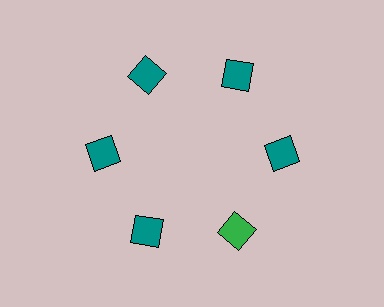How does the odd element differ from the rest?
It has a different color: green instead of teal.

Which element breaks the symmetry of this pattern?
The green square at roughly the 5 o'clock position breaks the symmetry. All other shapes are teal squares.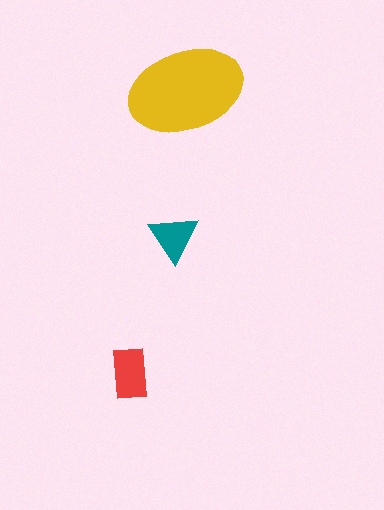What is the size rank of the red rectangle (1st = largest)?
2nd.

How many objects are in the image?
There are 3 objects in the image.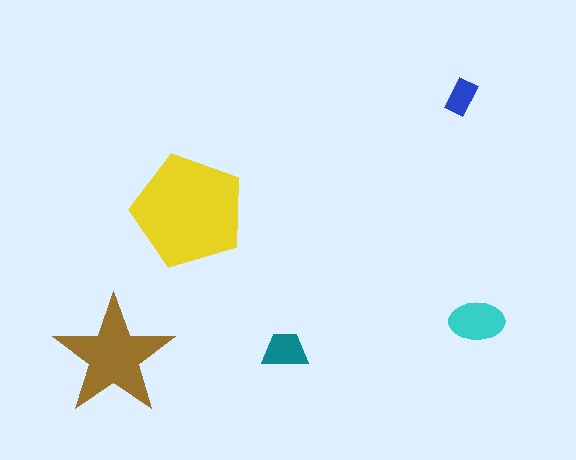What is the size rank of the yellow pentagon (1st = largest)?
1st.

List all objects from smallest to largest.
The blue rectangle, the teal trapezoid, the cyan ellipse, the brown star, the yellow pentagon.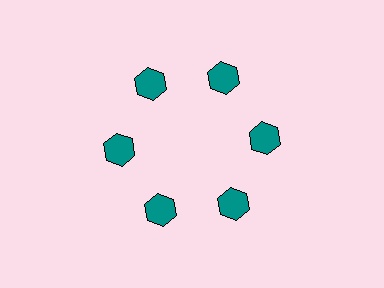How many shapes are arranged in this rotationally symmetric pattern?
There are 6 shapes, arranged in 6 groups of 1.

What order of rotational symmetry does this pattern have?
This pattern has 6-fold rotational symmetry.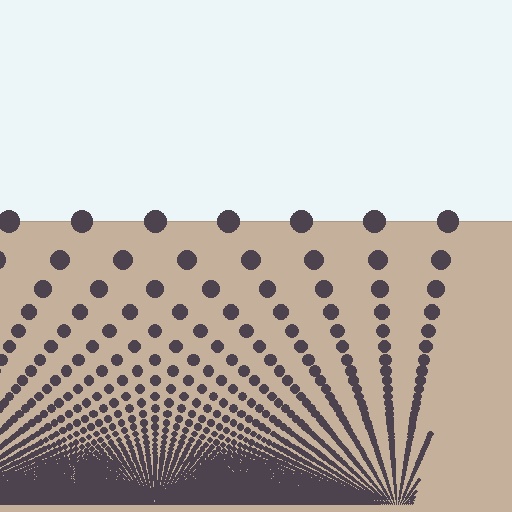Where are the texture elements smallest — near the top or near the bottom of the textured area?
Near the bottom.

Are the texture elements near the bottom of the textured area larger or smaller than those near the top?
Smaller. The gradient is inverted — elements near the bottom are smaller and denser.